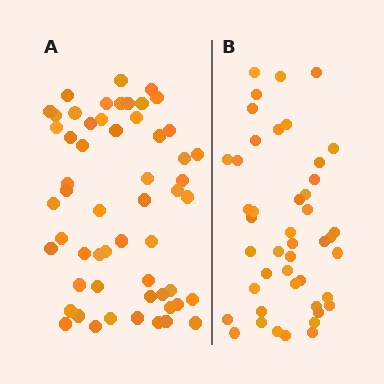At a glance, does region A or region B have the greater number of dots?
Region A (the left region) has more dots.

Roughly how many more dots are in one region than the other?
Region A has roughly 12 or so more dots than region B.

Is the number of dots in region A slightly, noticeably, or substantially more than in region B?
Region A has only slightly more — the two regions are fairly close. The ratio is roughly 1.2 to 1.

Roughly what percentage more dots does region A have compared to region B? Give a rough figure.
About 25% more.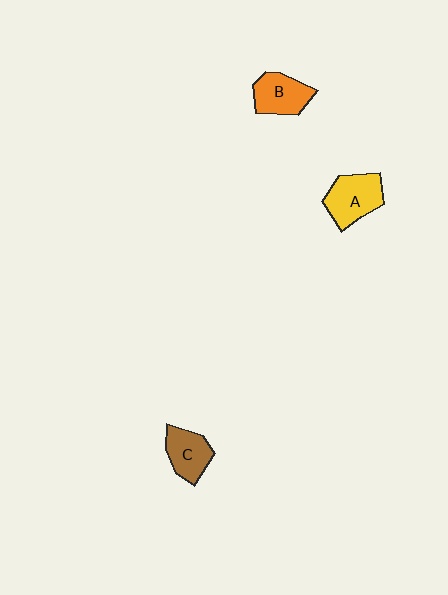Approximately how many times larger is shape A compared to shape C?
Approximately 1.3 times.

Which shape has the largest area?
Shape A (yellow).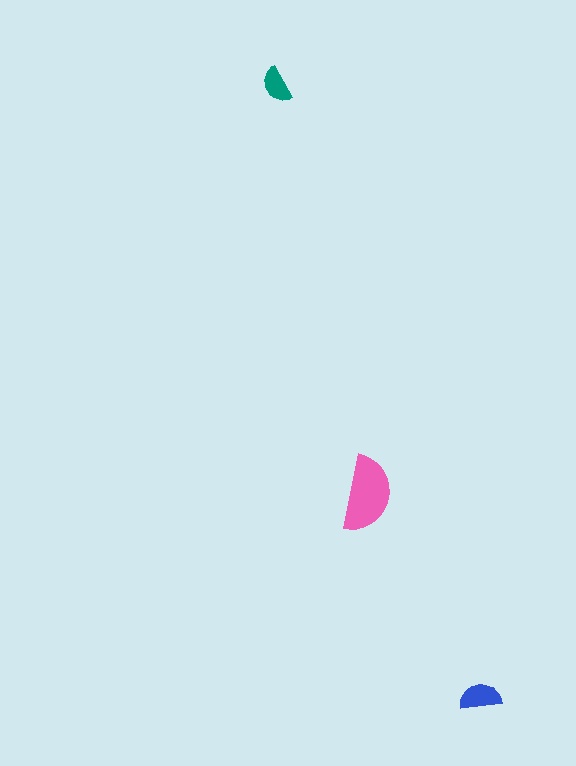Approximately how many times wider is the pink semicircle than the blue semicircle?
About 2 times wider.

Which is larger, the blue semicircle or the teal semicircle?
The blue one.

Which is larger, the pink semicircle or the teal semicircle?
The pink one.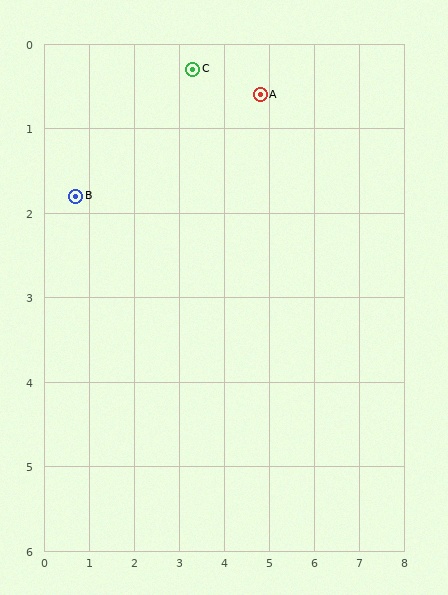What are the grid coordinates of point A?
Point A is at approximately (4.8, 0.6).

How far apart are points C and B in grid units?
Points C and B are about 3.0 grid units apart.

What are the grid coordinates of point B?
Point B is at approximately (0.7, 1.8).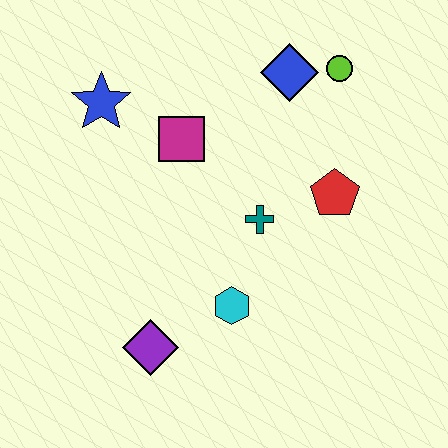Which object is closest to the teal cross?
The red pentagon is closest to the teal cross.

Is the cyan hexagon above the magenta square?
No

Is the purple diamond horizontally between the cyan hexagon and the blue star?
Yes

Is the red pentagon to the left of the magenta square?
No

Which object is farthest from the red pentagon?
The blue star is farthest from the red pentagon.